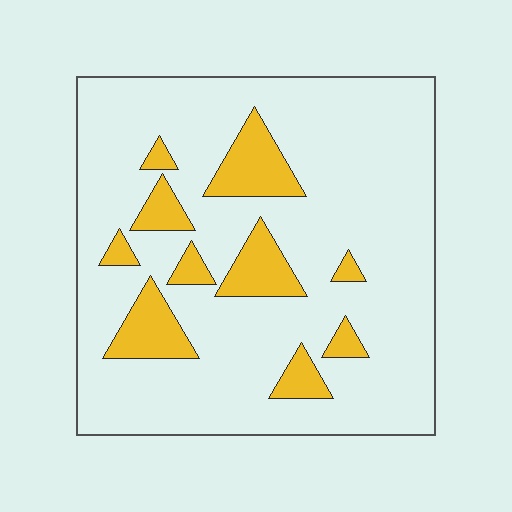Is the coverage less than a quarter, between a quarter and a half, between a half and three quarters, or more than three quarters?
Less than a quarter.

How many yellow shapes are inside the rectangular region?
10.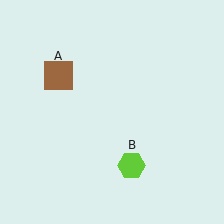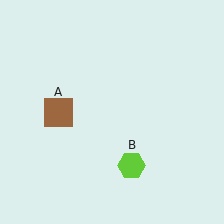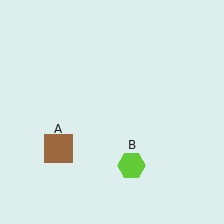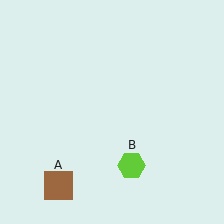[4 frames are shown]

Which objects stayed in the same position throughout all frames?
Lime hexagon (object B) remained stationary.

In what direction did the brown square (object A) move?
The brown square (object A) moved down.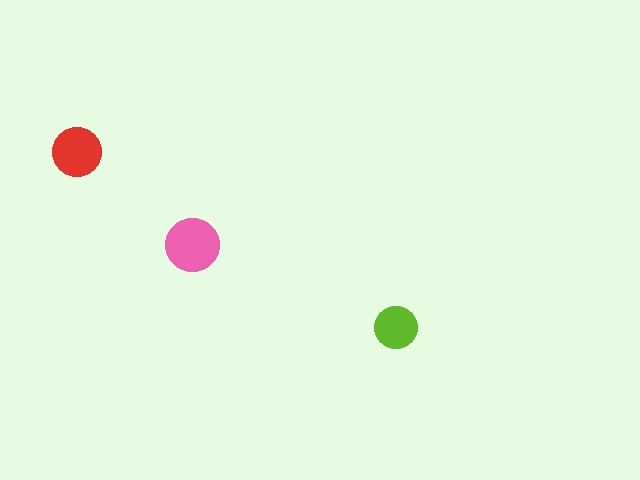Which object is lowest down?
The lime circle is bottommost.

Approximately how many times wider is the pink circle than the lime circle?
About 1.5 times wider.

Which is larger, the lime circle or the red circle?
The red one.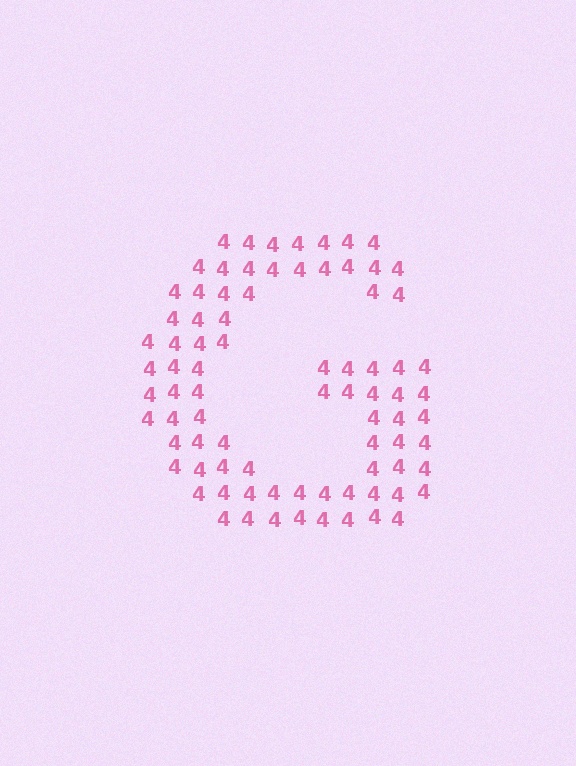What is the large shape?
The large shape is the letter G.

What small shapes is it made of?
It is made of small digit 4's.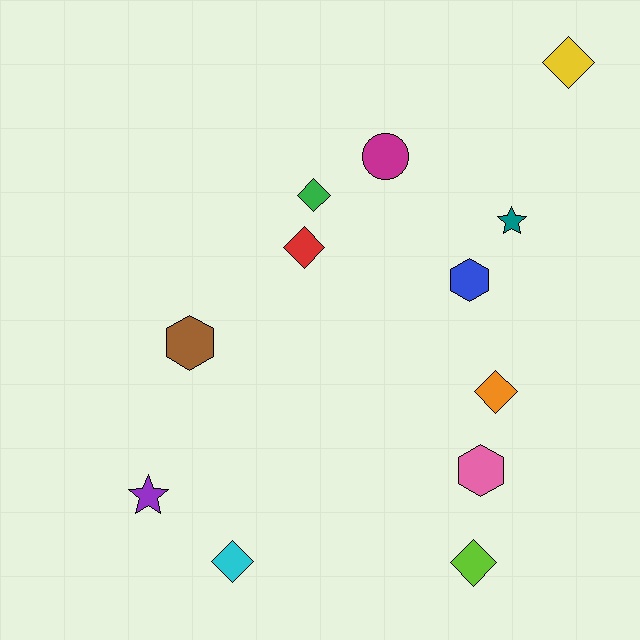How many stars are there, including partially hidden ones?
There are 2 stars.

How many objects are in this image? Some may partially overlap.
There are 12 objects.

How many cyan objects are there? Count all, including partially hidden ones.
There is 1 cyan object.